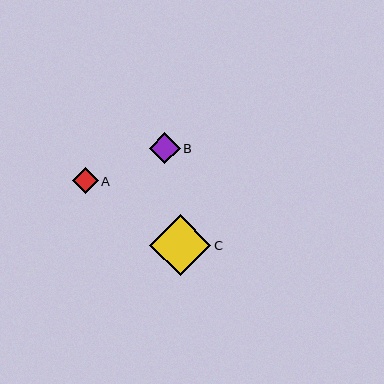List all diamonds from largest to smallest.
From largest to smallest: C, B, A.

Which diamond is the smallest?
Diamond A is the smallest with a size of approximately 26 pixels.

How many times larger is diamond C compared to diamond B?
Diamond C is approximately 2.0 times the size of diamond B.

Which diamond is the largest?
Diamond C is the largest with a size of approximately 61 pixels.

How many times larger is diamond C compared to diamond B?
Diamond C is approximately 2.0 times the size of diamond B.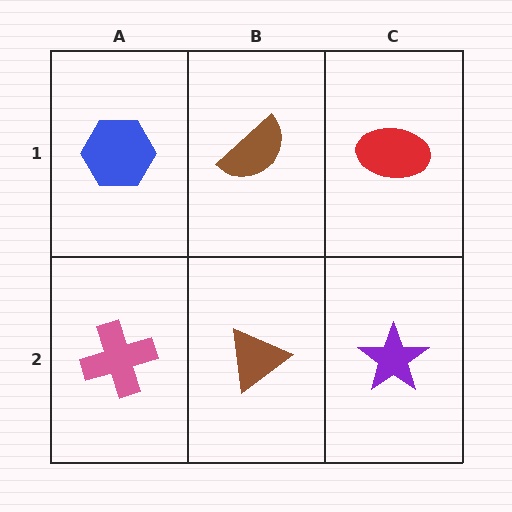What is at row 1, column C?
A red ellipse.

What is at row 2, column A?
A pink cross.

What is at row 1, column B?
A brown semicircle.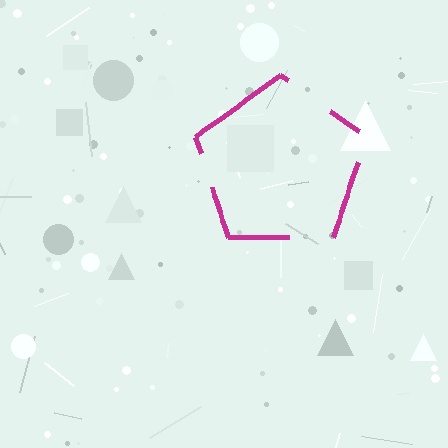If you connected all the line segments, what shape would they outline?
They would outline a pentagon.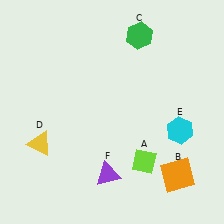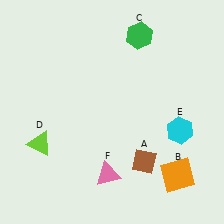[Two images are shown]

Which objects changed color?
A changed from lime to brown. D changed from yellow to lime. F changed from purple to pink.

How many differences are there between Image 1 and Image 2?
There are 3 differences between the two images.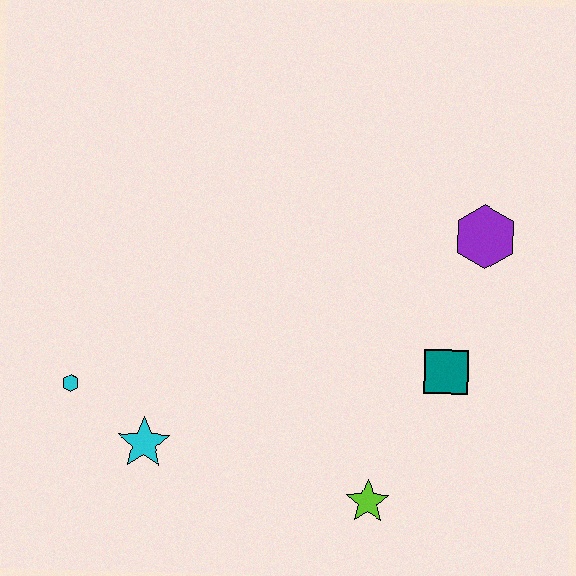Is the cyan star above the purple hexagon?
No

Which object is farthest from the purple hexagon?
The cyan hexagon is farthest from the purple hexagon.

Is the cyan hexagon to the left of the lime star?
Yes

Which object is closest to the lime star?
The teal square is closest to the lime star.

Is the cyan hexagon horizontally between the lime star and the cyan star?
No